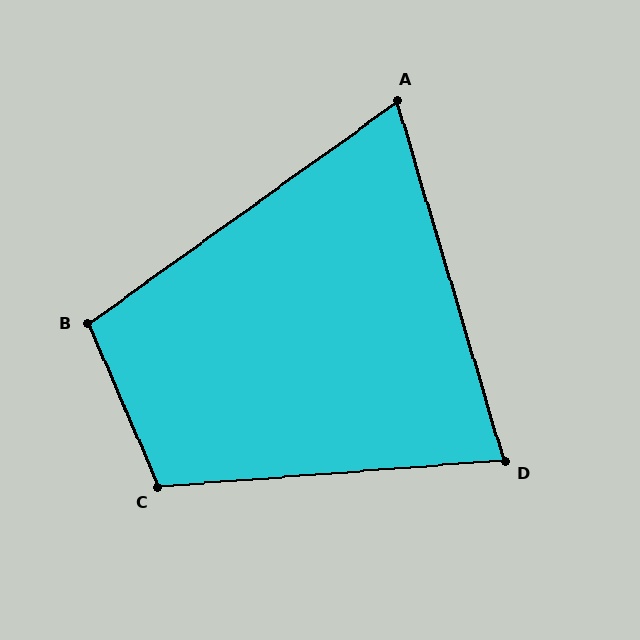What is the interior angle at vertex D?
Approximately 78 degrees (acute).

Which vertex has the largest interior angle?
C, at approximately 109 degrees.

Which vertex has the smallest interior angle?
A, at approximately 71 degrees.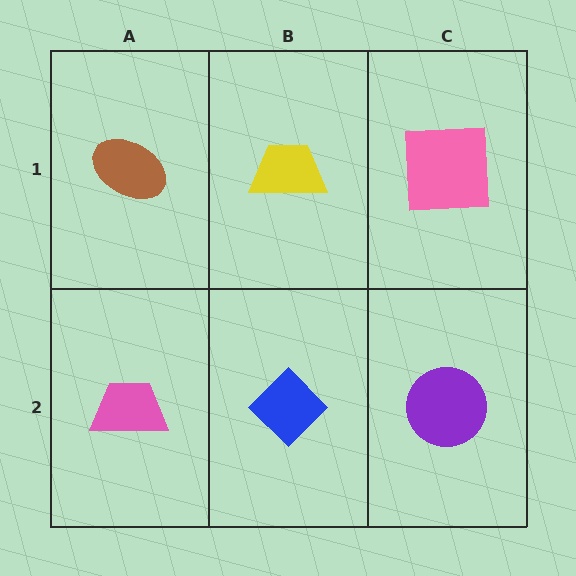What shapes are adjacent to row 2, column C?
A pink square (row 1, column C), a blue diamond (row 2, column B).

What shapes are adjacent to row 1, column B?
A blue diamond (row 2, column B), a brown ellipse (row 1, column A), a pink square (row 1, column C).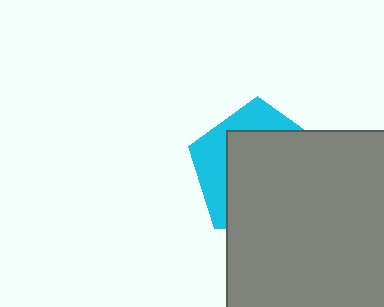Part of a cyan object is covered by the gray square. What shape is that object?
It is a pentagon.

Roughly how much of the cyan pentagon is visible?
A small part of it is visible (roughly 31%).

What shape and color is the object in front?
The object in front is a gray square.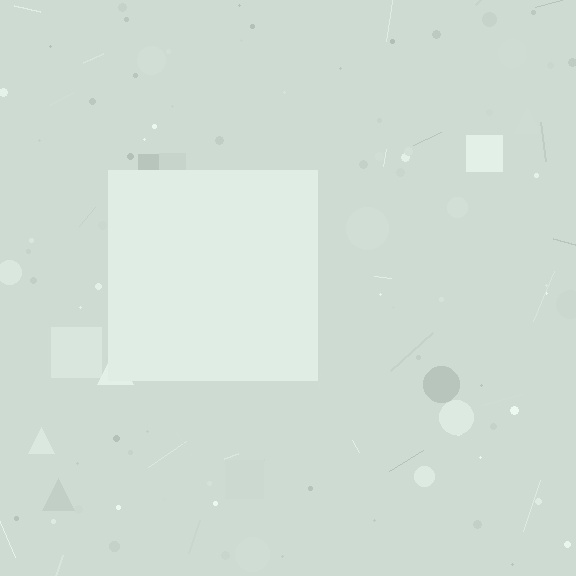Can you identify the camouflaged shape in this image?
The camouflaged shape is a square.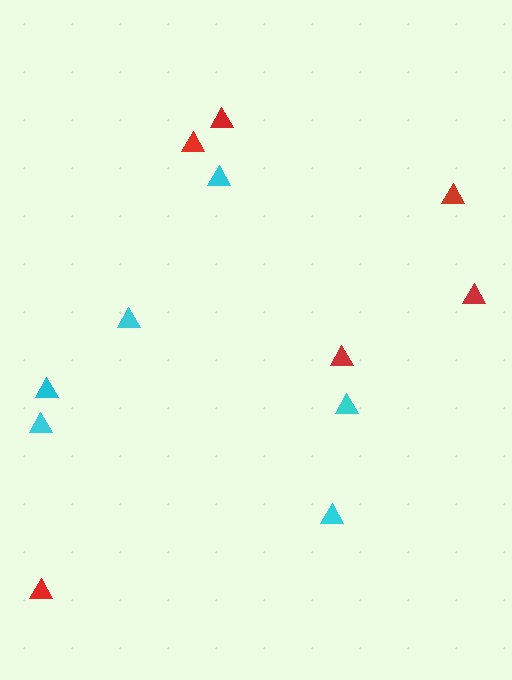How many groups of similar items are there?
There are 2 groups: one group of red triangles (6) and one group of cyan triangles (6).